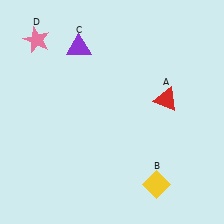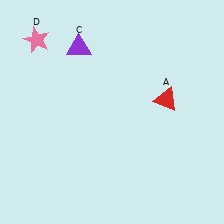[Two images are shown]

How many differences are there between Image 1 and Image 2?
There is 1 difference between the two images.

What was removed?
The yellow diamond (B) was removed in Image 2.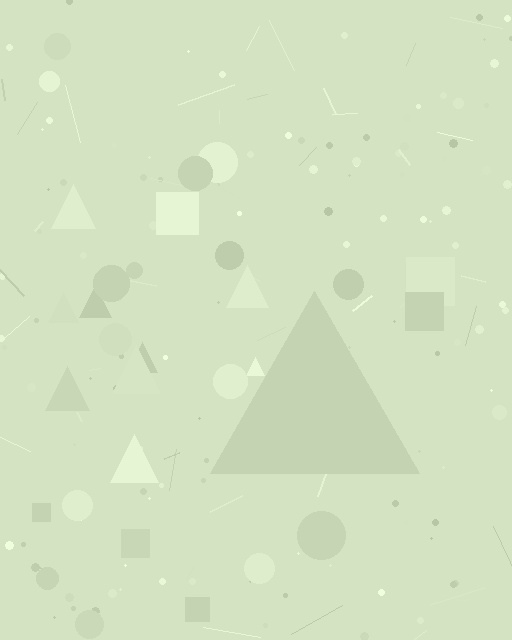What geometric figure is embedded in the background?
A triangle is embedded in the background.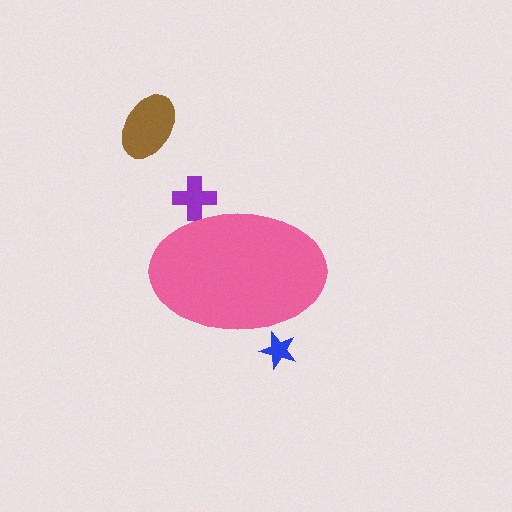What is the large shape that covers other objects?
A pink ellipse.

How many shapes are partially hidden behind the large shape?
2 shapes are partially hidden.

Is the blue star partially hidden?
Yes, the blue star is partially hidden behind the pink ellipse.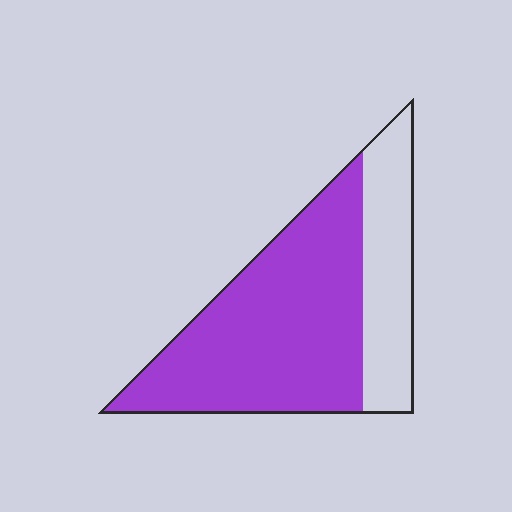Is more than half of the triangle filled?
Yes.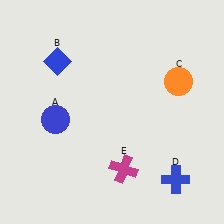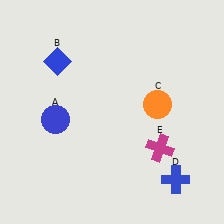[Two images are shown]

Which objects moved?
The objects that moved are: the orange circle (C), the magenta cross (E).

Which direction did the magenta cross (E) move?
The magenta cross (E) moved right.